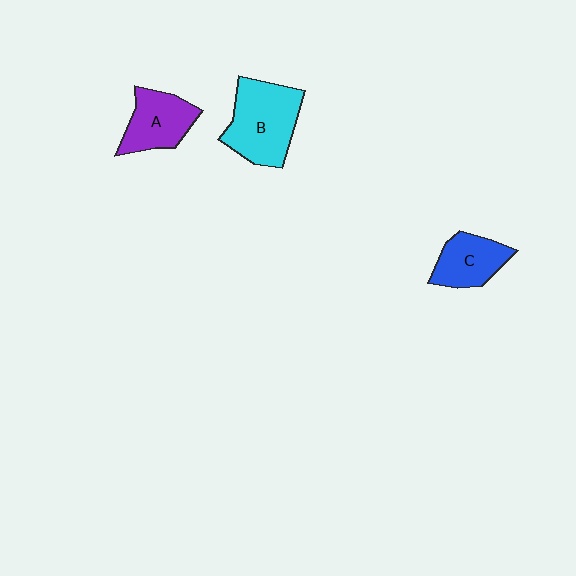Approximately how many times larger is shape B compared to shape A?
Approximately 1.4 times.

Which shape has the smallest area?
Shape C (blue).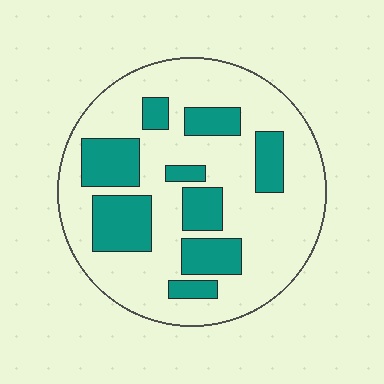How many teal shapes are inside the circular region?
9.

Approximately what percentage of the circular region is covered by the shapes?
Approximately 30%.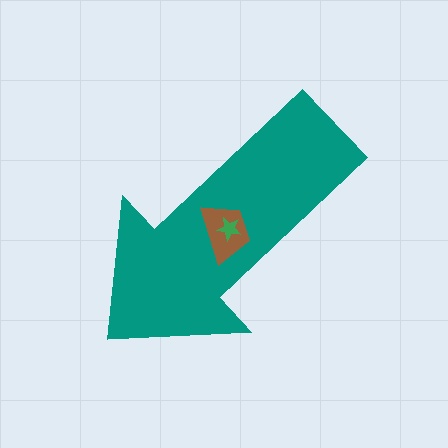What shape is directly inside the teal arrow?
The brown trapezoid.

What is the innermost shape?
The green star.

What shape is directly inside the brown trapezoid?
The green star.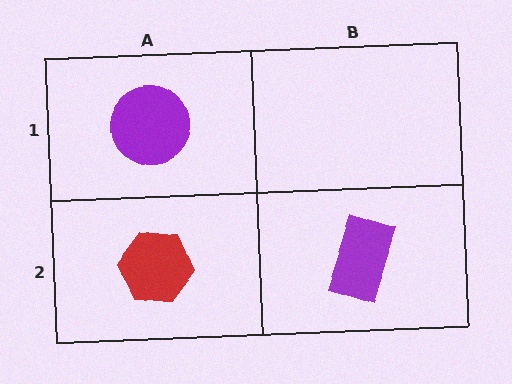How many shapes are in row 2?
2 shapes.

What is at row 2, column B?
A purple rectangle.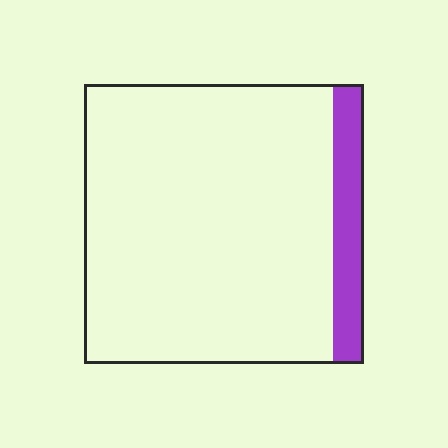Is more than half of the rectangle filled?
No.